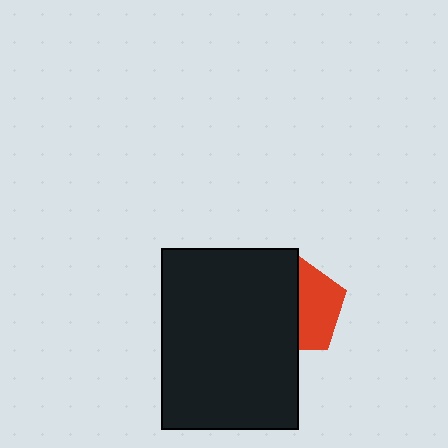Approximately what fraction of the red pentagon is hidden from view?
Roughly 54% of the red pentagon is hidden behind the black rectangle.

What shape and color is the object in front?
The object in front is a black rectangle.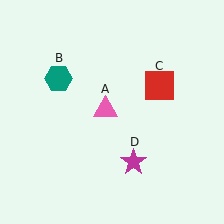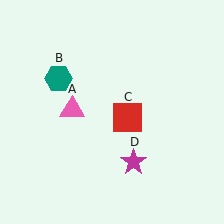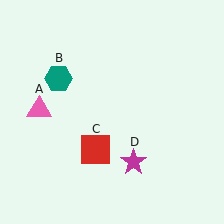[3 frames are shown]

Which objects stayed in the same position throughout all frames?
Teal hexagon (object B) and magenta star (object D) remained stationary.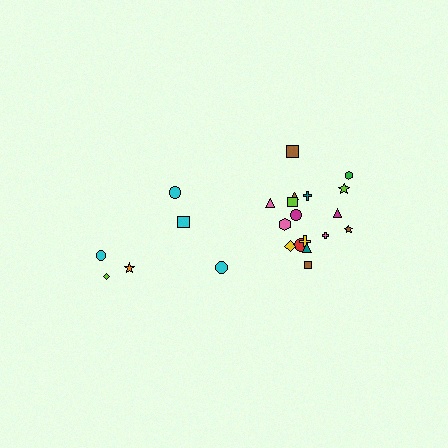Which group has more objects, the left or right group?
The right group.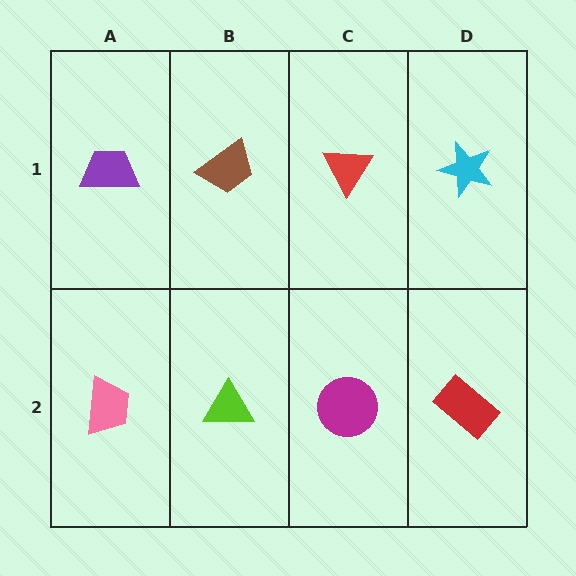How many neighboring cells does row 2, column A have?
2.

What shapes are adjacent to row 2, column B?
A brown trapezoid (row 1, column B), a pink trapezoid (row 2, column A), a magenta circle (row 2, column C).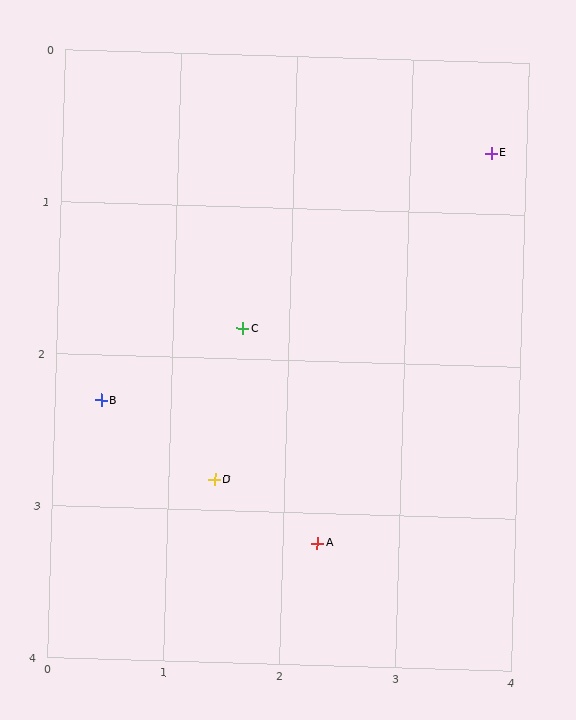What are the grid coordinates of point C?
Point C is at approximately (1.6, 1.8).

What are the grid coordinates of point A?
Point A is at approximately (2.3, 3.2).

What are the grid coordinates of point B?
Point B is at approximately (0.4, 2.3).